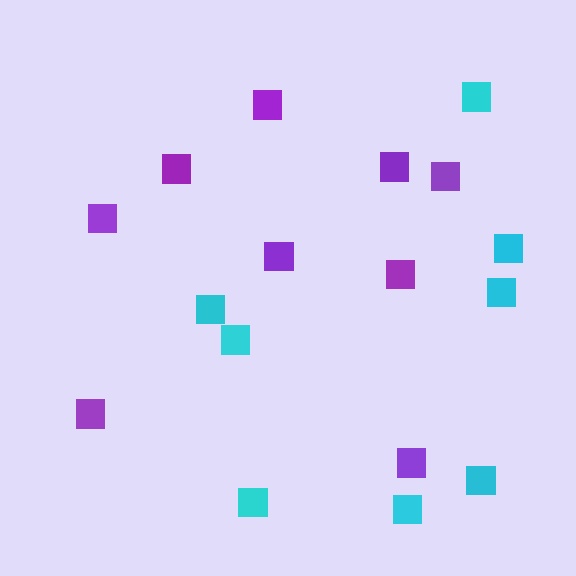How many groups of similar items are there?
There are 2 groups: one group of purple squares (9) and one group of cyan squares (8).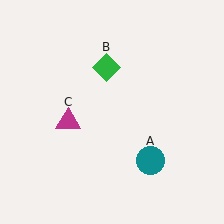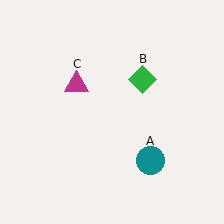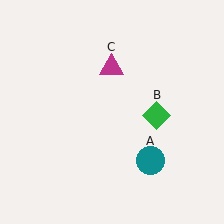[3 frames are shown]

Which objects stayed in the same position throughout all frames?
Teal circle (object A) remained stationary.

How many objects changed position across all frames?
2 objects changed position: green diamond (object B), magenta triangle (object C).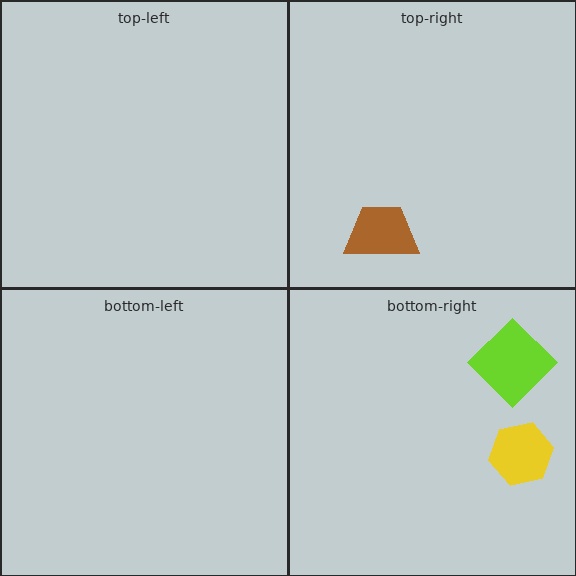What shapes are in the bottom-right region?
The lime diamond, the yellow hexagon.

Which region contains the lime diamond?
The bottom-right region.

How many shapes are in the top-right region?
1.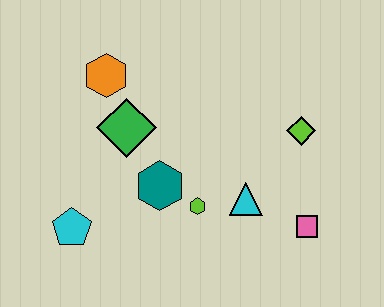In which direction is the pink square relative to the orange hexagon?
The pink square is to the right of the orange hexagon.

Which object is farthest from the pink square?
The orange hexagon is farthest from the pink square.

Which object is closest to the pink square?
The cyan triangle is closest to the pink square.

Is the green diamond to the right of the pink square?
No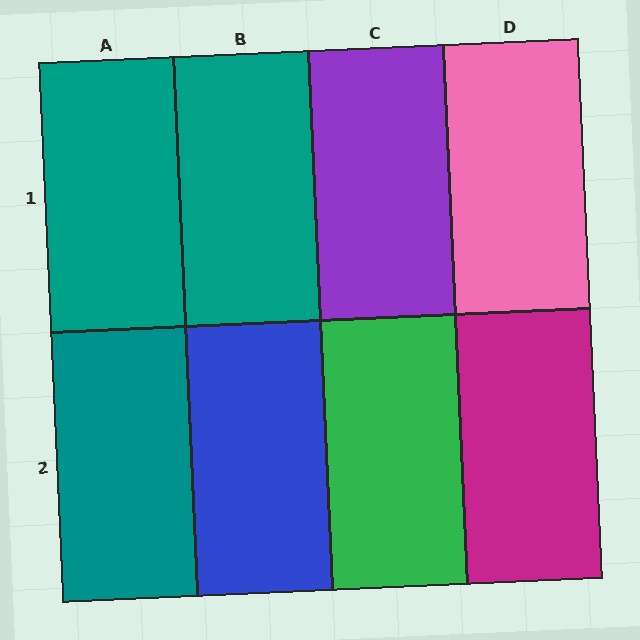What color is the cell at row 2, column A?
Teal.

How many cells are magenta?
1 cell is magenta.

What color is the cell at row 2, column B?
Blue.